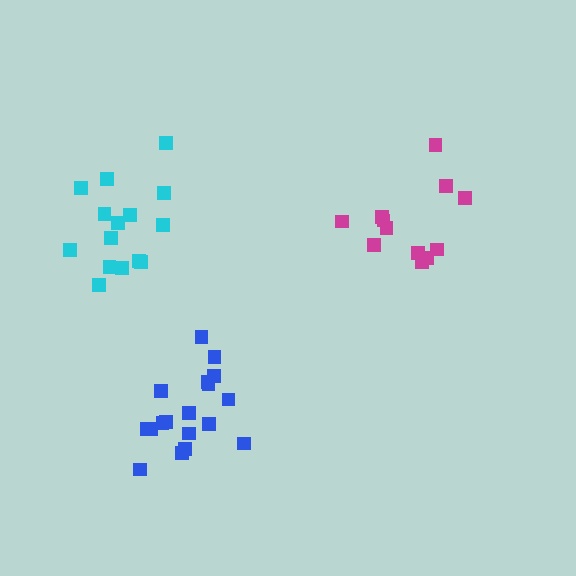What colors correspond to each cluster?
The clusters are colored: magenta, cyan, blue.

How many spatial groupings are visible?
There are 3 spatial groupings.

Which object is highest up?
The magenta cluster is topmost.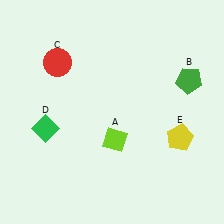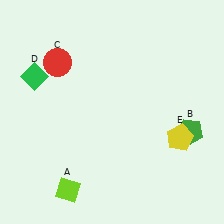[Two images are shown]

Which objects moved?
The objects that moved are: the lime diamond (A), the green pentagon (B), the green diamond (D).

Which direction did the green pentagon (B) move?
The green pentagon (B) moved down.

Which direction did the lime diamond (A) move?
The lime diamond (A) moved down.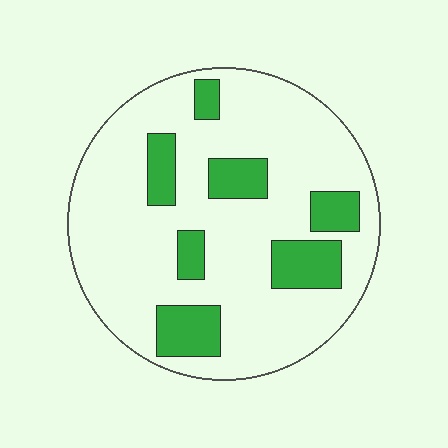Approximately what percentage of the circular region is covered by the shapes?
Approximately 20%.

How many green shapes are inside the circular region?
7.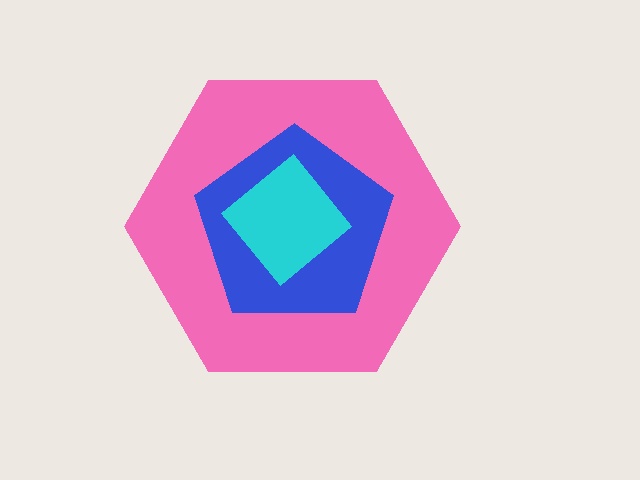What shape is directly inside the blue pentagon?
The cyan diamond.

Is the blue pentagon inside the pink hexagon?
Yes.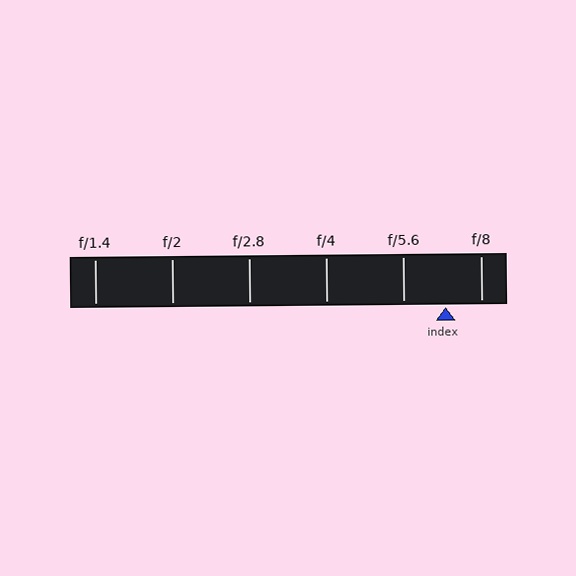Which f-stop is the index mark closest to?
The index mark is closest to f/8.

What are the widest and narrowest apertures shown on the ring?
The widest aperture shown is f/1.4 and the narrowest is f/8.